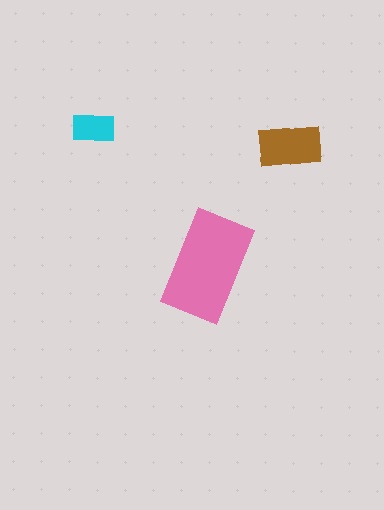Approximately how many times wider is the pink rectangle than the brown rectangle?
About 1.5 times wider.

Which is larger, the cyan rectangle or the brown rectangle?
The brown one.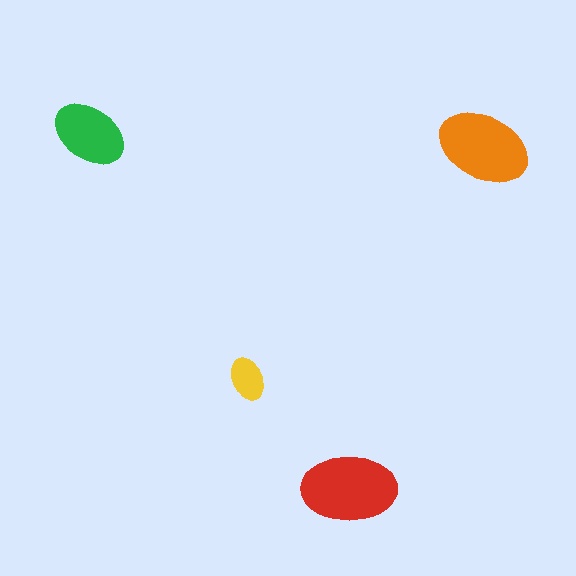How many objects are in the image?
There are 4 objects in the image.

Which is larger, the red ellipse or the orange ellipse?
The red one.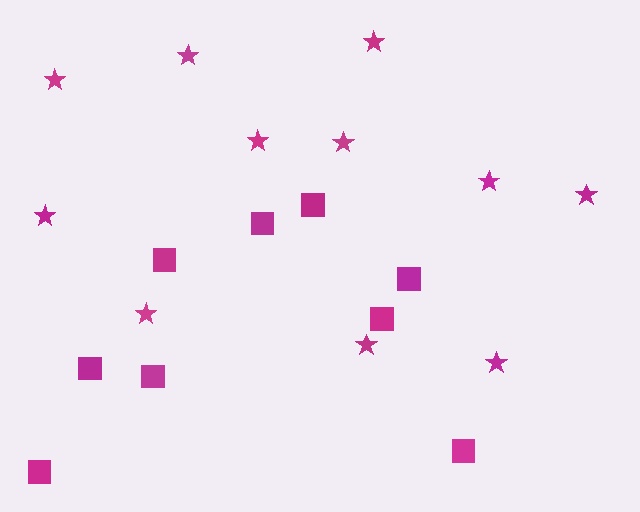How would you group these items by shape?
There are 2 groups: one group of stars (11) and one group of squares (9).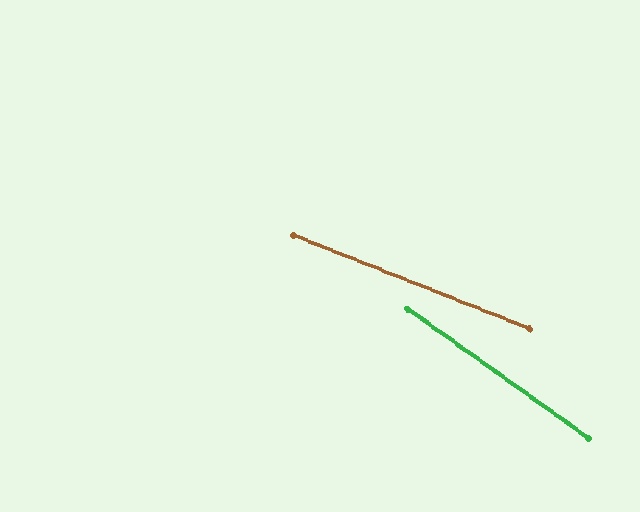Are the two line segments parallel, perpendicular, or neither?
Neither parallel nor perpendicular — they differ by about 14°.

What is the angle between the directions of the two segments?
Approximately 14 degrees.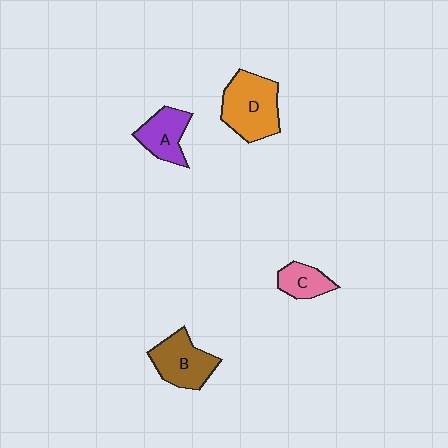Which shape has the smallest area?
Shape C (pink).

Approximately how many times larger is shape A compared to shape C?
Approximately 1.4 times.